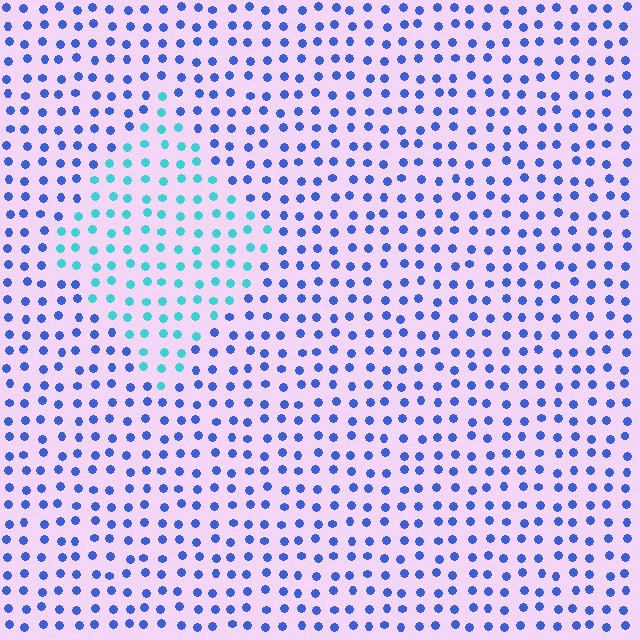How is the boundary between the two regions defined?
The boundary is defined purely by a slight shift in hue (about 47 degrees). Spacing, size, and orientation are identical on both sides.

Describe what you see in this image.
The image is filled with small blue elements in a uniform arrangement. A diamond-shaped region is visible where the elements are tinted to a slightly different hue, forming a subtle color boundary.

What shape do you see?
I see a diamond.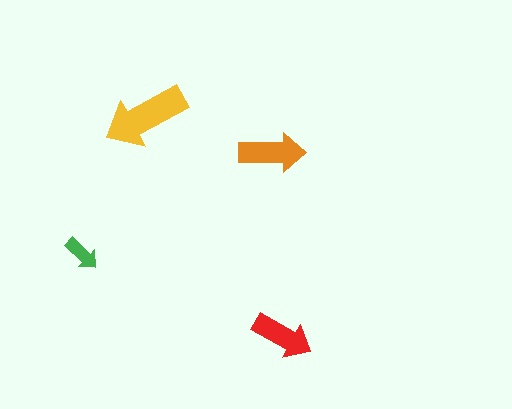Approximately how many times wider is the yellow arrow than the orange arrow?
About 1.5 times wider.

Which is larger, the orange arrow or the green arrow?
The orange one.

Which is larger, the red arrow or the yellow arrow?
The yellow one.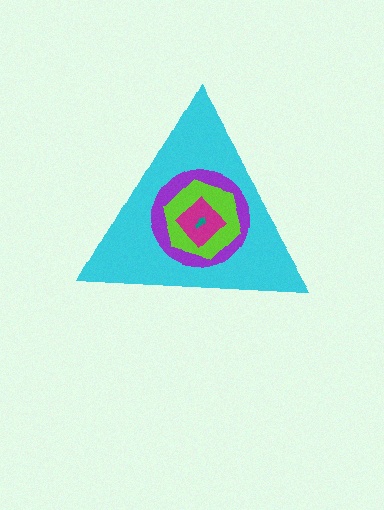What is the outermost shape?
The cyan triangle.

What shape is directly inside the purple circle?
The lime hexagon.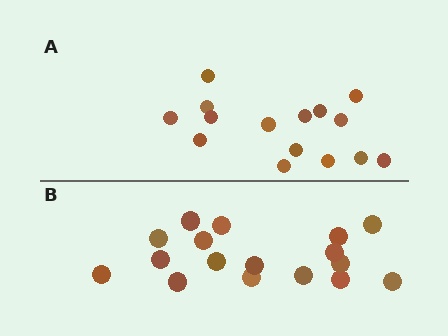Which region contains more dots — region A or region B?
Region B (the bottom region) has more dots.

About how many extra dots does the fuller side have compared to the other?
Region B has just a few more — roughly 2 or 3 more dots than region A.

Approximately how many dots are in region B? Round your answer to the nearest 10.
About 20 dots. (The exact count is 17, which rounds to 20.)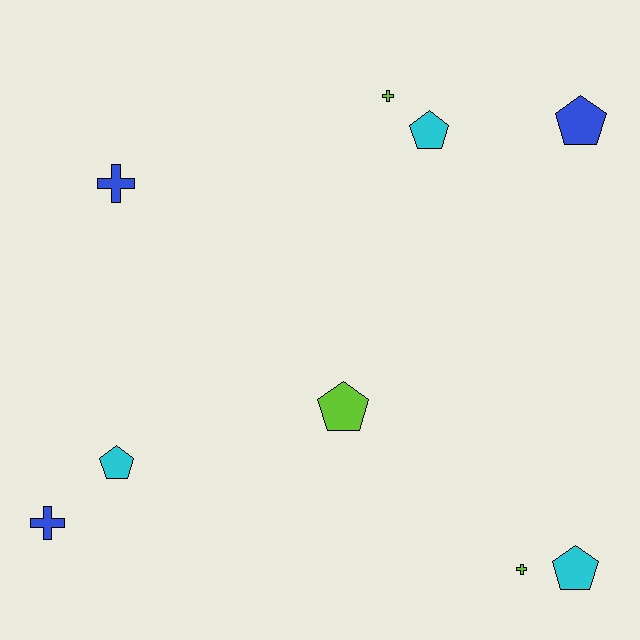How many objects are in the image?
There are 9 objects.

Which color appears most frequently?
Blue, with 3 objects.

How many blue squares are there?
There are no blue squares.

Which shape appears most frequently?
Pentagon, with 5 objects.